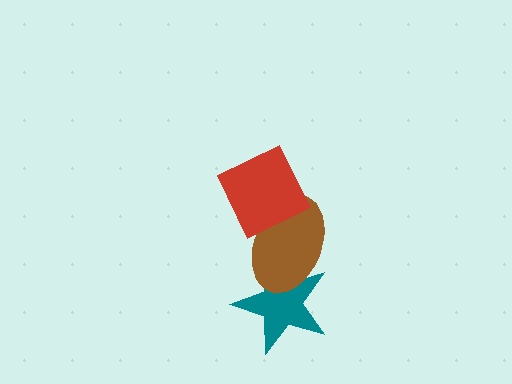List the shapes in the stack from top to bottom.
From top to bottom: the red diamond, the brown ellipse, the teal star.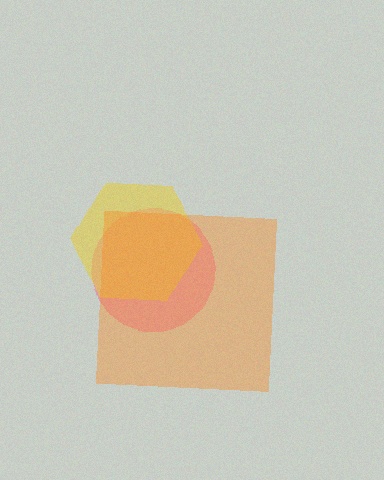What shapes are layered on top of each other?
The layered shapes are: a pink circle, a yellow hexagon, an orange square.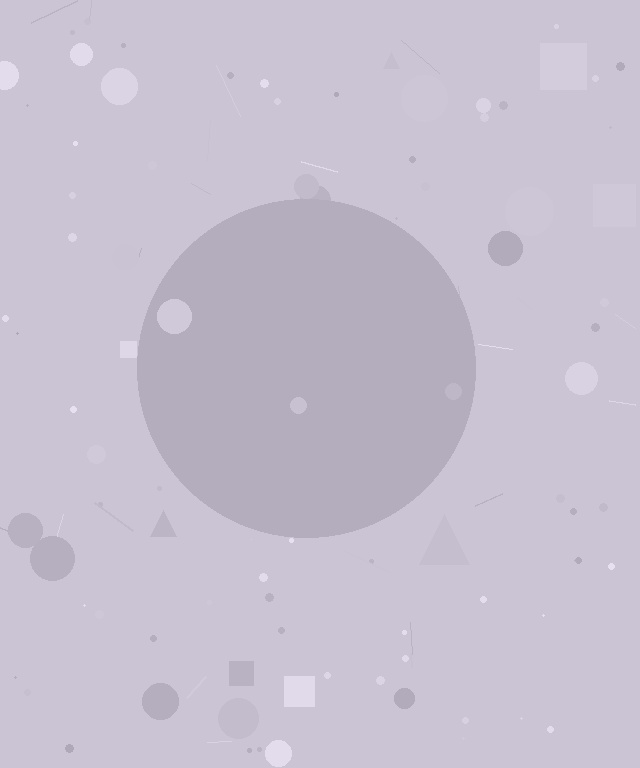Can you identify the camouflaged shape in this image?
The camouflaged shape is a circle.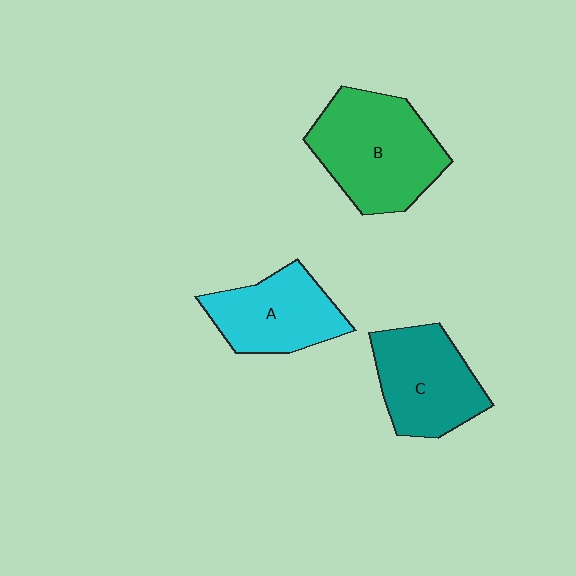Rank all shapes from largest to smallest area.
From largest to smallest: B (green), C (teal), A (cyan).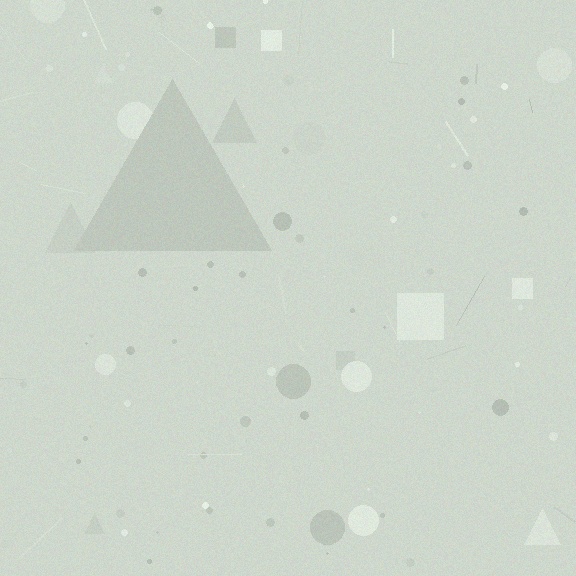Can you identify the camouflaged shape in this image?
The camouflaged shape is a triangle.